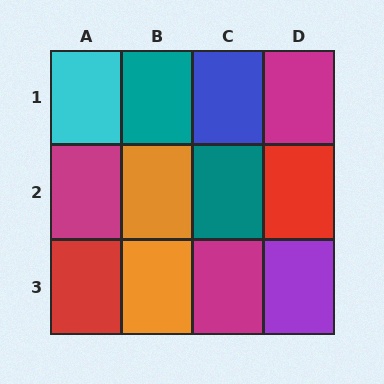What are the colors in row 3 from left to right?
Red, orange, magenta, purple.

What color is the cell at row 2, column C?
Teal.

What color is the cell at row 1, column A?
Cyan.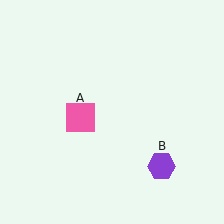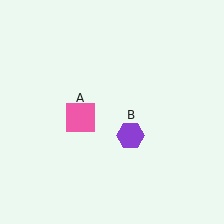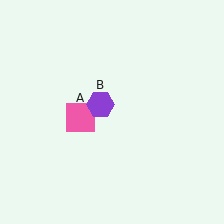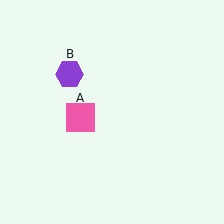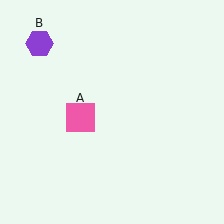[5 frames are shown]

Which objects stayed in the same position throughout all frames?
Pink square (object A) remained stationary.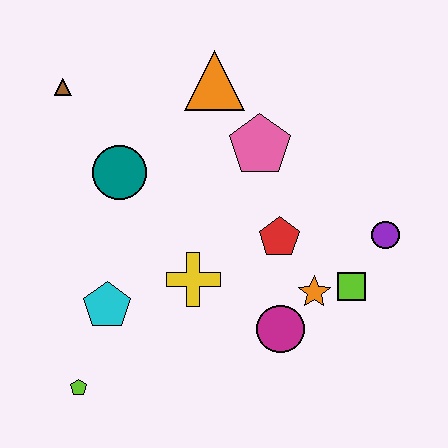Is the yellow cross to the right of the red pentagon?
No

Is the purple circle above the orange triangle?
No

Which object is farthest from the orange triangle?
The lime pentagon is farthest from the orange triangle.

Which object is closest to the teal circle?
The brown triangle is closest to the teal circle.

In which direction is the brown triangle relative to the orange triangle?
The brown triangle is to the left of the orange triangle.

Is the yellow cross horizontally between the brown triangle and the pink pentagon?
Yes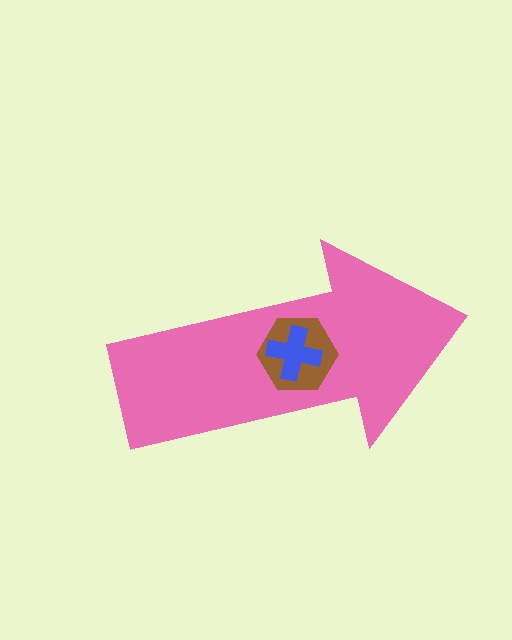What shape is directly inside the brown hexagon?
The blue cross.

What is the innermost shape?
The blue cross.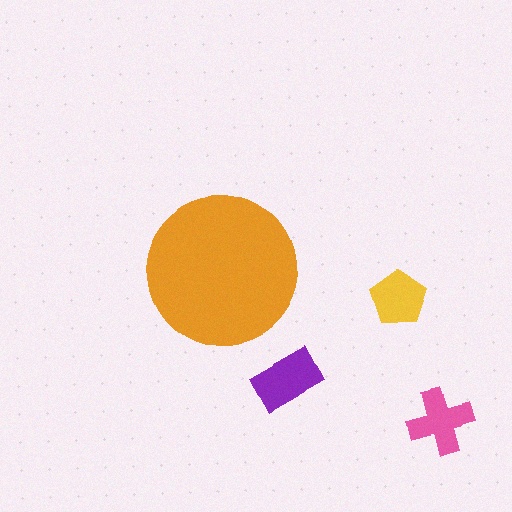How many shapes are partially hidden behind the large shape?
0 shapes are partially hidden.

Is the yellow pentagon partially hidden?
No, the yellow pentagon is fully visible.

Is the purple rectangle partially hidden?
No, the purple rectangle is fully visible.